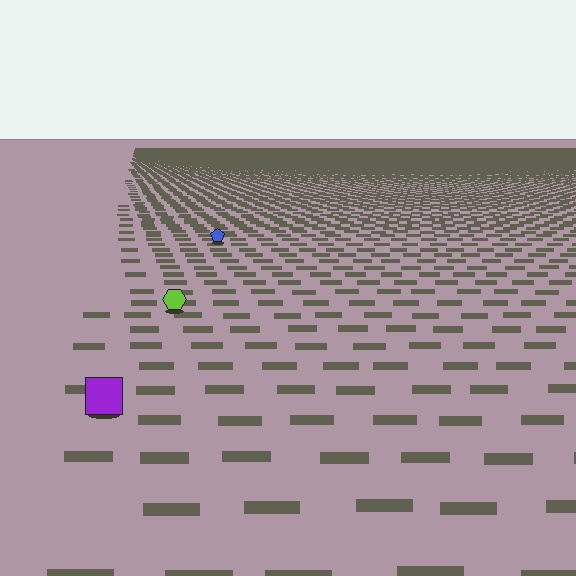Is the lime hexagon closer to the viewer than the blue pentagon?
Yes. The lime hexagon is closer — you can tell from the texture gradient: the ground texture is coarser near it.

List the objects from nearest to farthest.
From nearest to farthest: the purple square, the lime hexagon, the blue pentagon.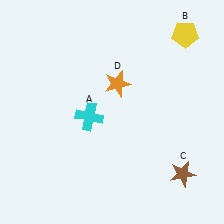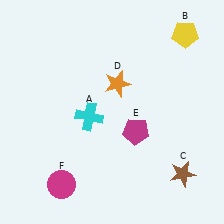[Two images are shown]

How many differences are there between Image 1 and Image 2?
There are 2 differences between the two images.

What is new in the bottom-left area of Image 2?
A magenta circle (F) was added in the bottom-left area of Image 2.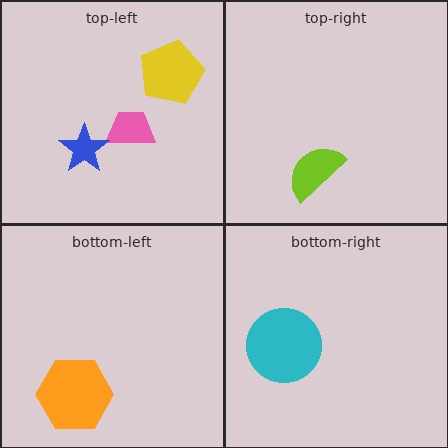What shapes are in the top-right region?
The lime semicircle.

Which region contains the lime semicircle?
The top-right region.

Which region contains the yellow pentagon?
The top-left region.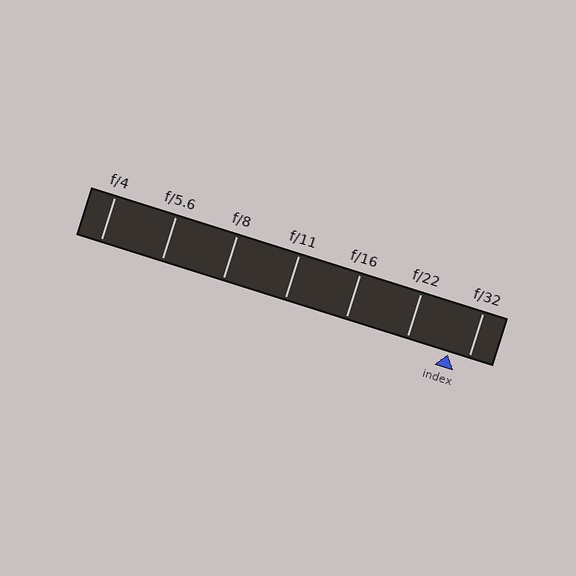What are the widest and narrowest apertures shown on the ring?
The widest aperture shown is f/4 and the narrowest is f/32.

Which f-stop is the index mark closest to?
The index mark is closest to f/32.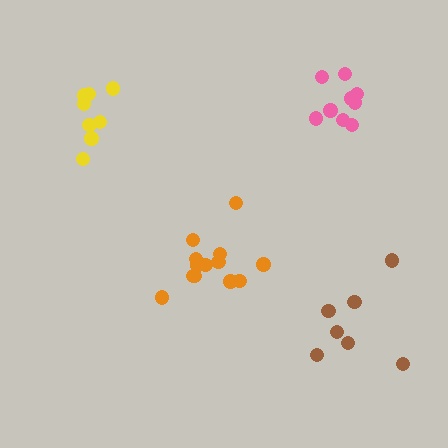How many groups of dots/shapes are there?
There are 4 groups.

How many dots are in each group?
Group 1: 9 dots, Group 2: 13 dots, Group 3: 7 dots, Group 4: 8 dots (37 total).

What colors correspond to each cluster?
The clusters are colored: pink, orange, brown, yellow.